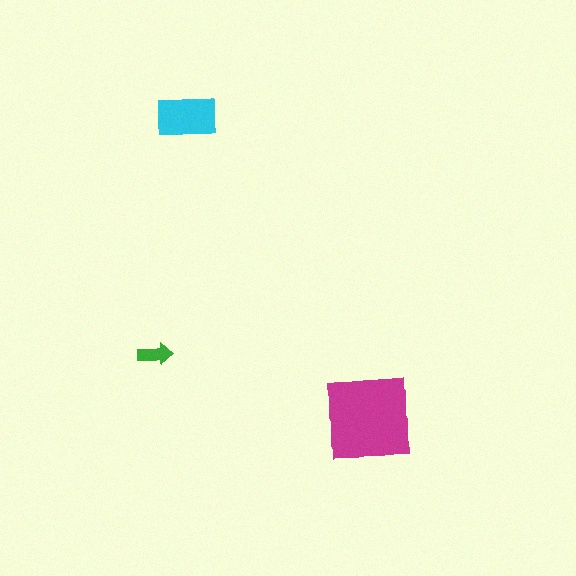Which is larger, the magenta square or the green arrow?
The magenta square.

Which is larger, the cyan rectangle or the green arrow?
The cyan rectangle.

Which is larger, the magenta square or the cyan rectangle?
The magenta square.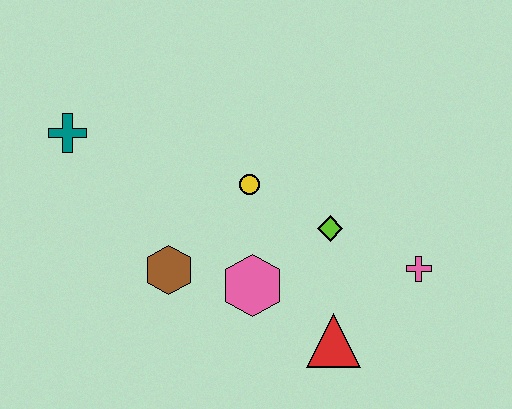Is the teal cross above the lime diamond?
Yes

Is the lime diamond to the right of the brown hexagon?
Yes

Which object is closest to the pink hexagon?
The brown hexagon is closest to the pink hexagon.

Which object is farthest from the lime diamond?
The teal cross is farthest from the lime diamond.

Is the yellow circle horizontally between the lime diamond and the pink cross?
No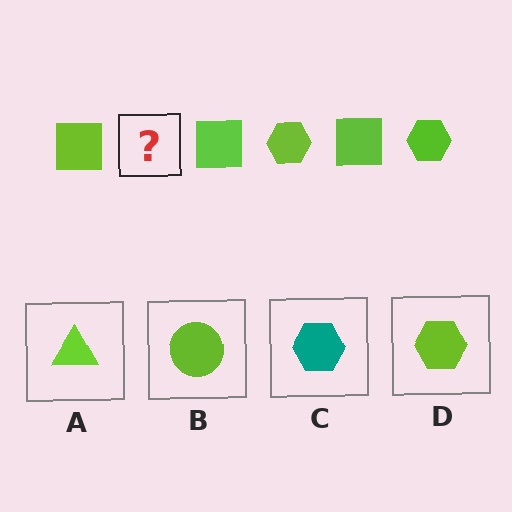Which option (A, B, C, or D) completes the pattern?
D.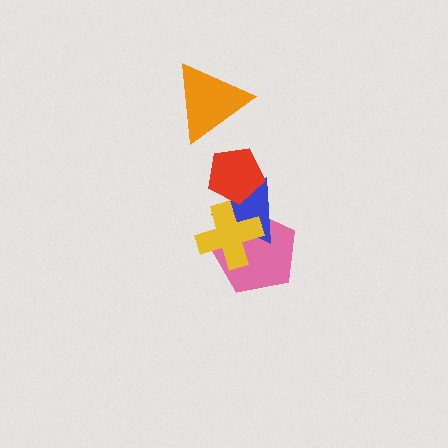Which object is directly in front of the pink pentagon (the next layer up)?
The blue triangle is directly in front of the pink pentagon.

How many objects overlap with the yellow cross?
2 objects overlap with the yellow cross.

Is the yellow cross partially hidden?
No, no other shape covers it.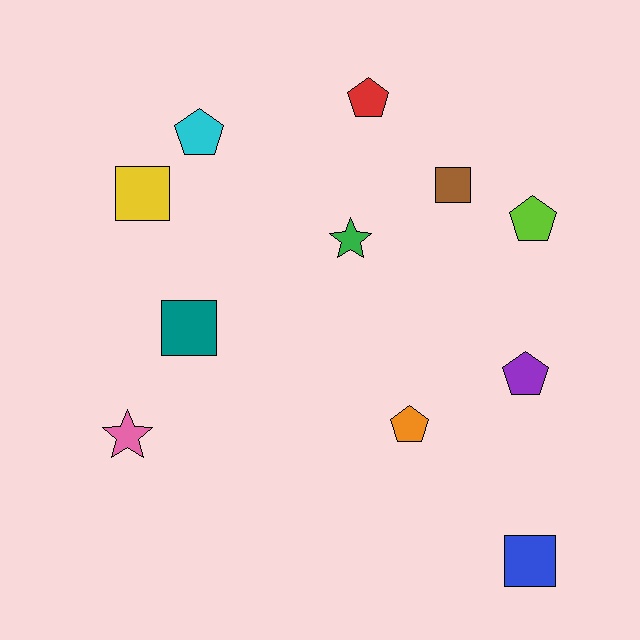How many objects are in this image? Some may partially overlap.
There are 11 objects.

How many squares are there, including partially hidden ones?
There are 4 squares.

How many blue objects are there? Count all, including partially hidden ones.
There is 1 blue object.